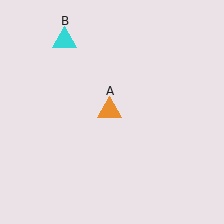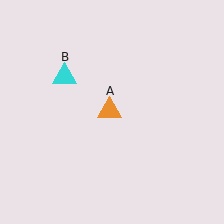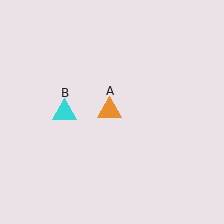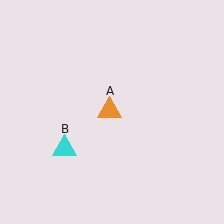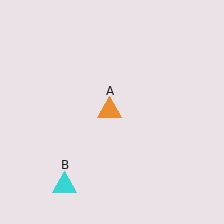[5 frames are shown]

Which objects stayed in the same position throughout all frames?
Orange triangle (object A) remained stationary.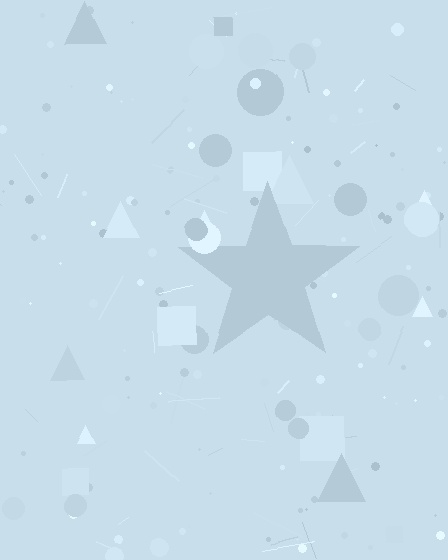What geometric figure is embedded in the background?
A star is embedded in the background.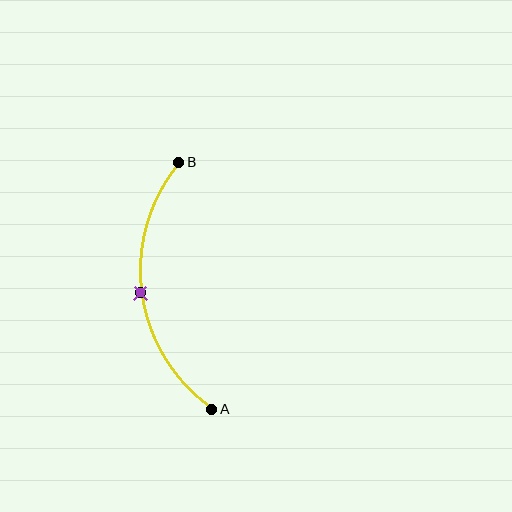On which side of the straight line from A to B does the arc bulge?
The arc bulges to the left of the straight line connecting A and B.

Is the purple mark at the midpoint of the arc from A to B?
Yes. The purple mark lies on the arc at equal arc-length from both A and B — it is the arc midpoint.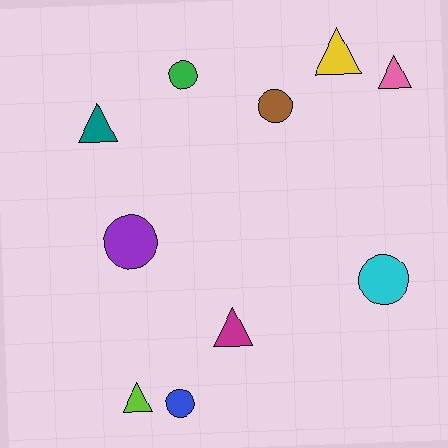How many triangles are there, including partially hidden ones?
There are 5 triangles.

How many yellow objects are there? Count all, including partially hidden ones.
There is 1 yellow object.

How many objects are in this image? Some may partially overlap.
There are 10 objects.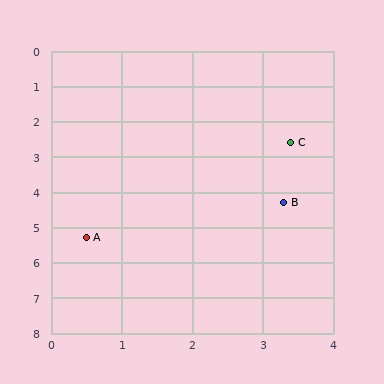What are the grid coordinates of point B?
Point B is at approximately (3.3, 4.3).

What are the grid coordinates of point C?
Point C is at approximately (3.4, 2.6).